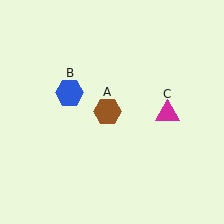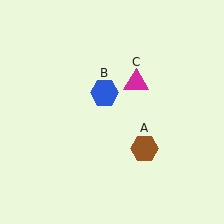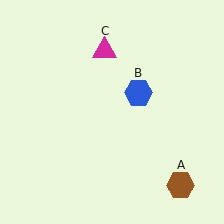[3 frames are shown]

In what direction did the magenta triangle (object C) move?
The magenta triangle (object C) moved up and to the left.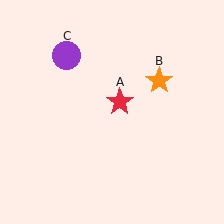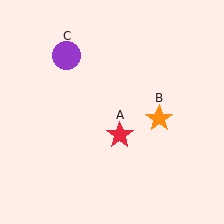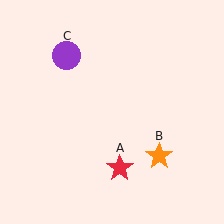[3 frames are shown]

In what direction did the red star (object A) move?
The red star (object A) moved down.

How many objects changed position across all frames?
2 objects changed position: red star (object A), orange star (object B).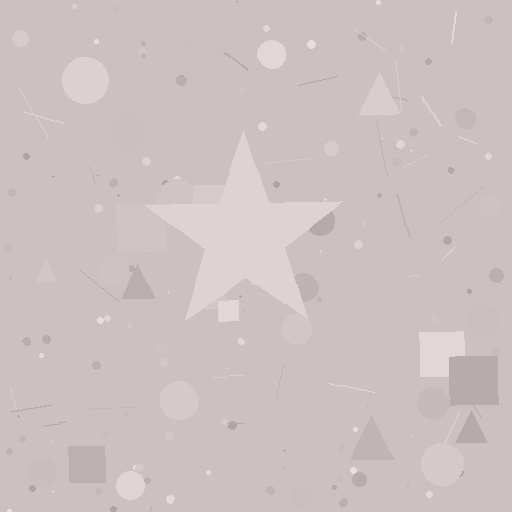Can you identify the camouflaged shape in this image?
The camouflaged shape is a star.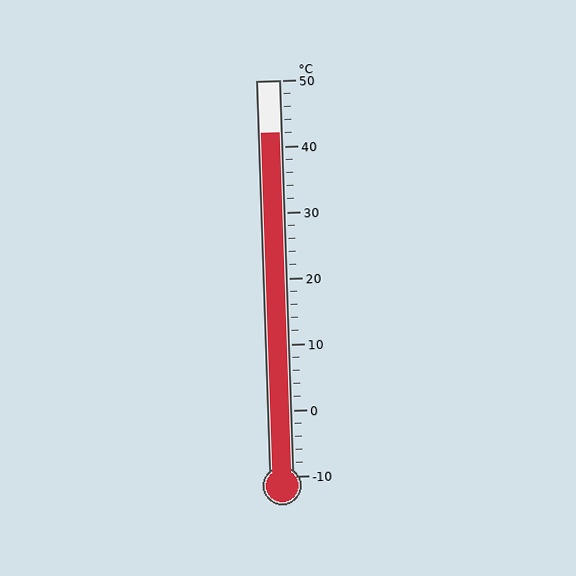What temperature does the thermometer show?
The thermometer shows approximately 42°C.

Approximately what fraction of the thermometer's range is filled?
The thermometer is filled to approximately 85% of its range.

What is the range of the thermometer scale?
The thermometer scale ranges from -10°C to 50°C.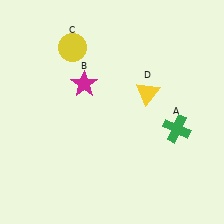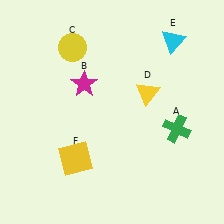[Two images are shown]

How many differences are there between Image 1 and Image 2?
There are 2 differences between the two images.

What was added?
A cyan triangle (E), a yellow square (F) were added in Image 2.